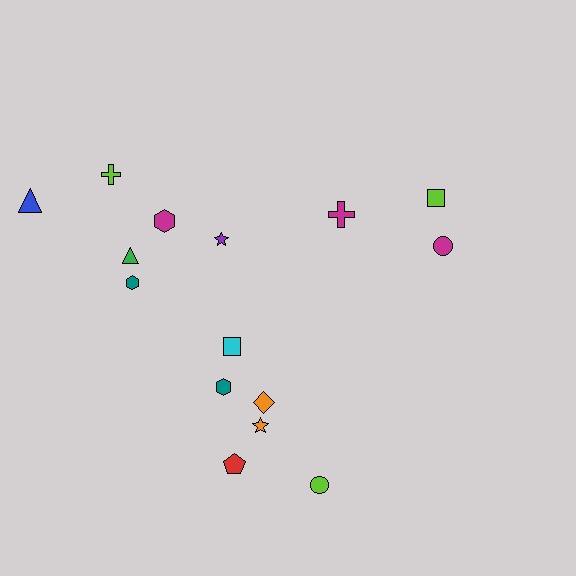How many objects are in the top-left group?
There are 6 objects.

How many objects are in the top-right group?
There are 3 objects.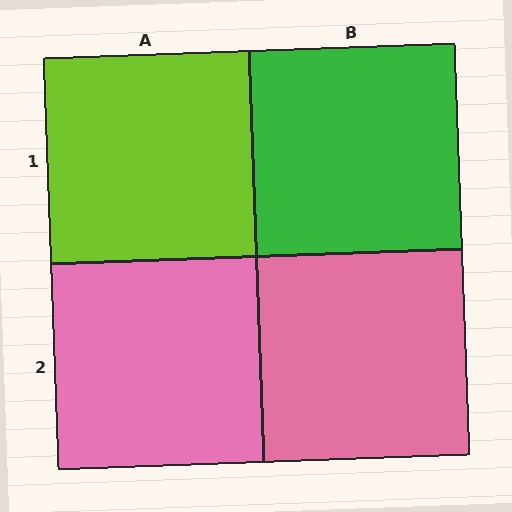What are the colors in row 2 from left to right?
Pink, pink.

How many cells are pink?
2 cells are pink.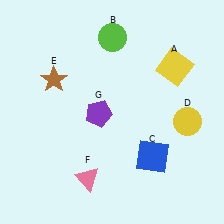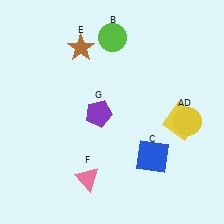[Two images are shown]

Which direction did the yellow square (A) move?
The yellow square (A) moved down.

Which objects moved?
The objects that moved are: the yellow square (A), the brown star (E).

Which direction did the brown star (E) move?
The brown star (E) moved up.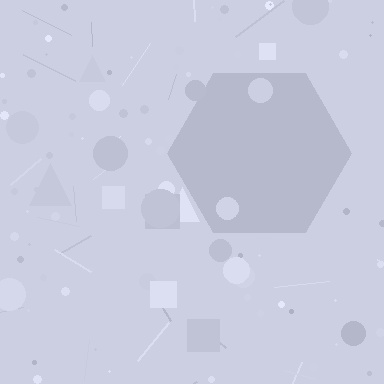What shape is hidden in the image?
A hexagon is hidden in the image.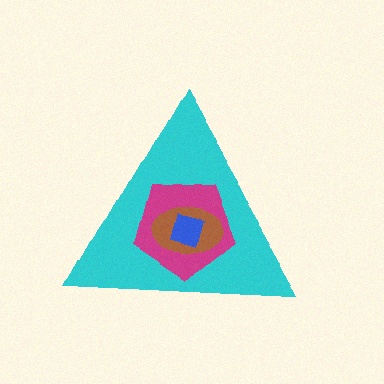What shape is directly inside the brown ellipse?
The blue square.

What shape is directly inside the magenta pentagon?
The brown ellipse.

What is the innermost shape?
The blue square.